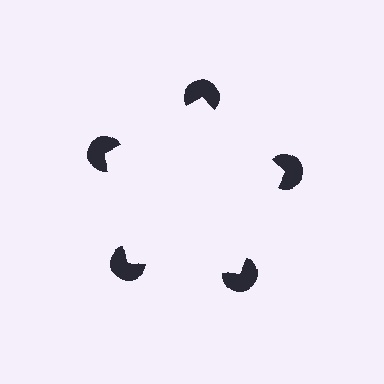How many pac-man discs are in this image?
There are 5 — one at each vertex of the illusory pentagon.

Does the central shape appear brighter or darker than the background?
It typically appears slightly brighter than the background, even though no actual brightness change is drawn.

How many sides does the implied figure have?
5 sides.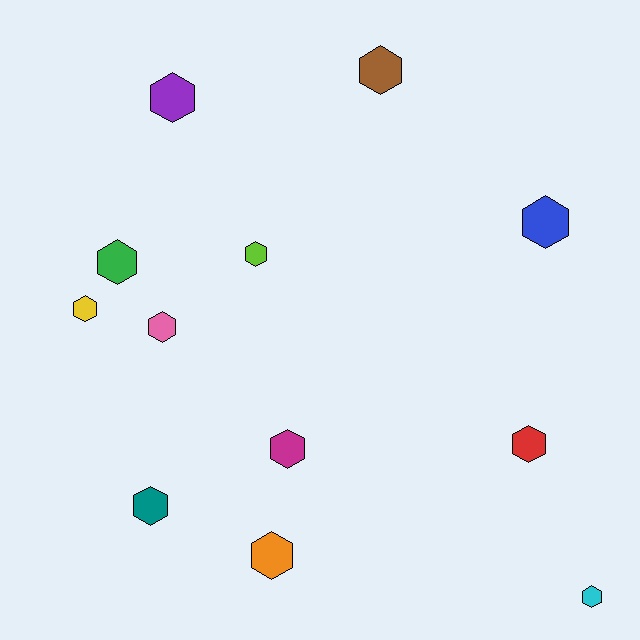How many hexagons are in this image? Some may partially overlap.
There are 12 hexagons.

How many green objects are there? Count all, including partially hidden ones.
There is 1 green object.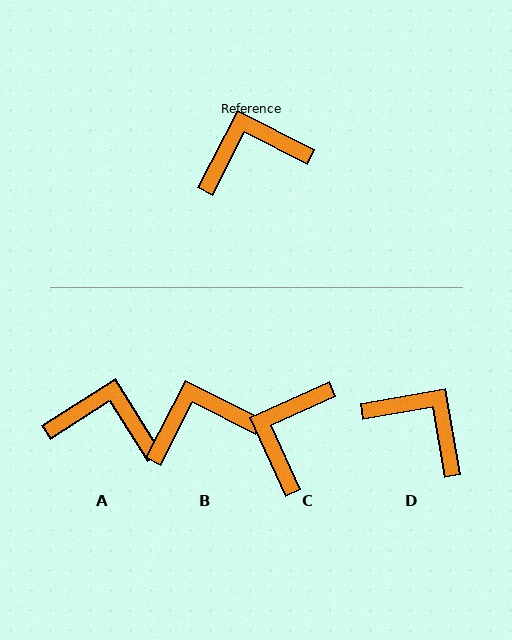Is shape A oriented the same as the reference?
No, it is off by about 31 degrees.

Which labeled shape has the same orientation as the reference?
B.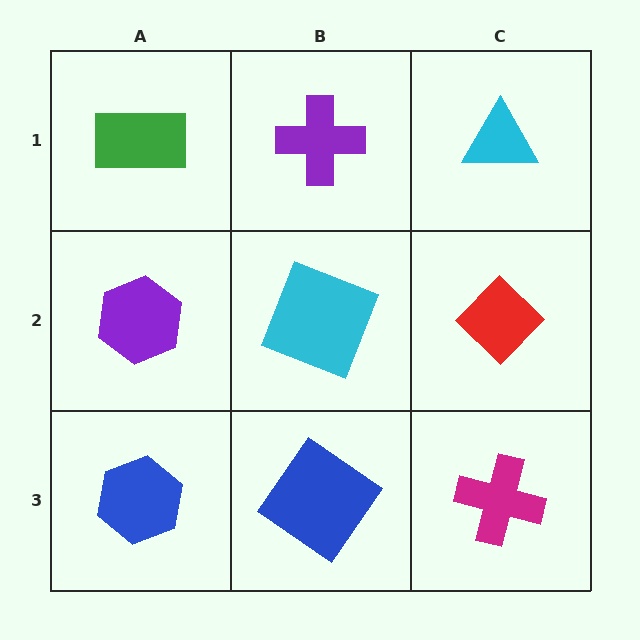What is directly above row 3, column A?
A purple hexagon.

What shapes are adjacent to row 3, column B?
A cyan square (row 2, column B), a blue hexagon (row 3, column A), a magenta cross (row 3, column C).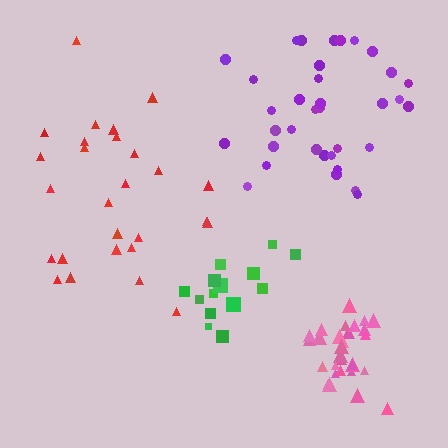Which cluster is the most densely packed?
Pink.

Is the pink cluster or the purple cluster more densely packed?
Pink.